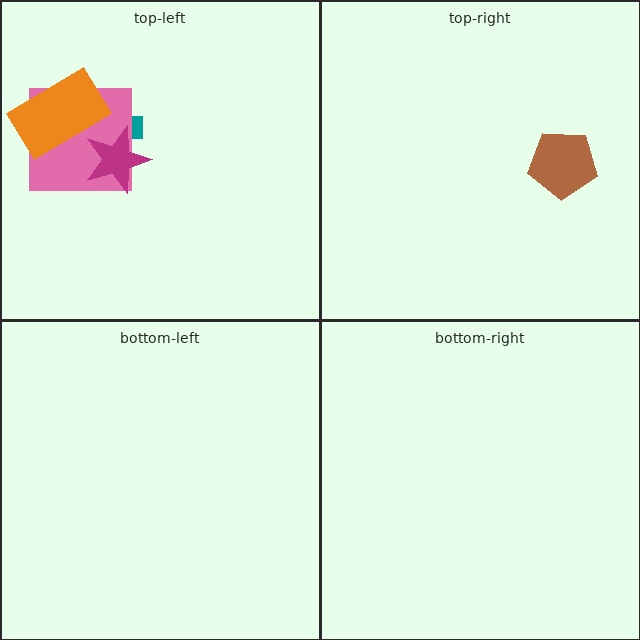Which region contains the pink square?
The top-left region.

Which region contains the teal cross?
The top-left region.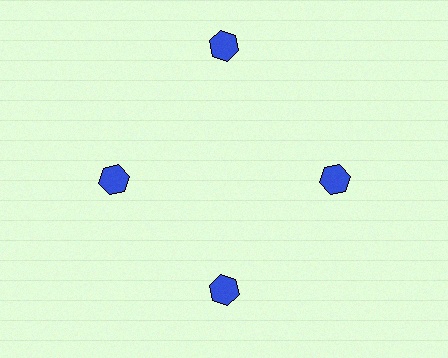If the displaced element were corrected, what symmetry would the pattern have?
It would have 4-fold rotational symmetry — the pattern would map onto itself every 90 degrees.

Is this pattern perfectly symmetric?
No. The 4 blue hexagons are arranged in a ring, but one element near the 12 o'clock position is pushed outward from the center, breaking the 4-fold rotational symmetry.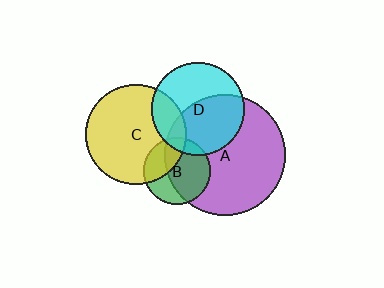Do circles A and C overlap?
Yes.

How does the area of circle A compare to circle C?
Approximately 1.5 times.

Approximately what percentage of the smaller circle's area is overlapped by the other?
Approximately 10%.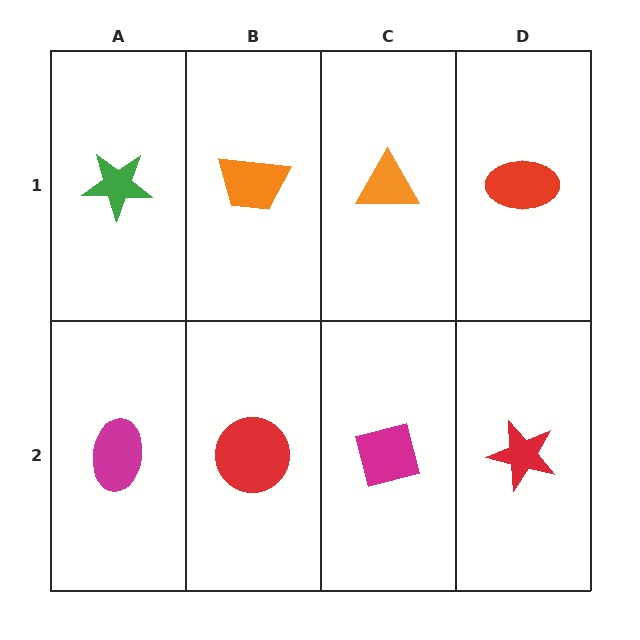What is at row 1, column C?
An orange triangle.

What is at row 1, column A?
A green star.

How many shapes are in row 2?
4 shapes.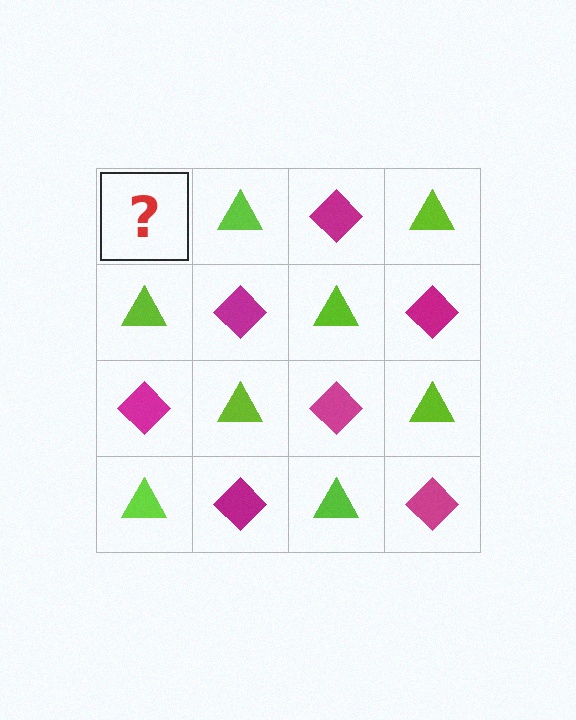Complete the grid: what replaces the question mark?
The question mark should be replaced with a magenta diamond.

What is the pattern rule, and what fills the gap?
The rule is that it alternates magenta diamond and lime triangle in a checkerboard pattern. The gap should be filled with a magenta diamond.